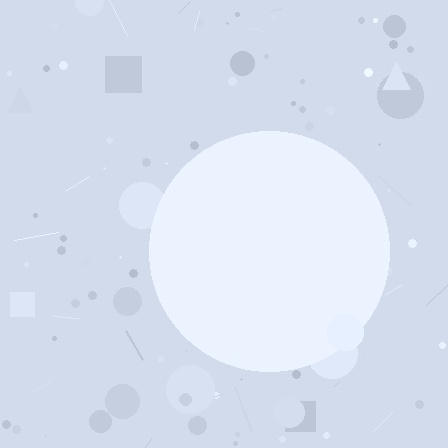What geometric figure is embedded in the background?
A circle is embedded in the background.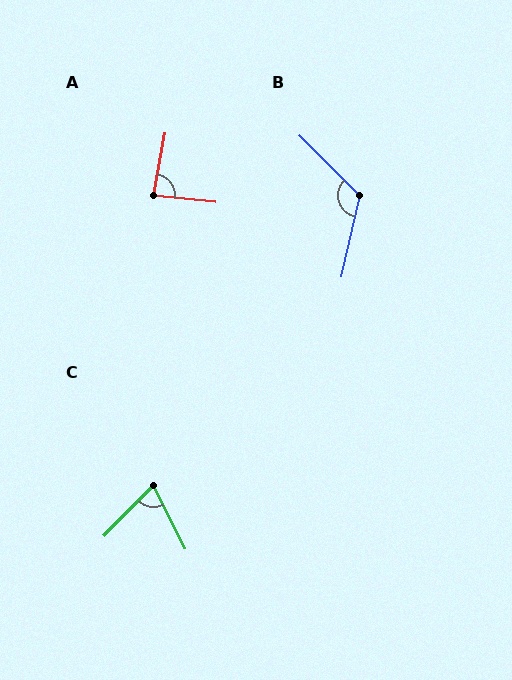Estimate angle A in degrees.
Approximately 86 degrees.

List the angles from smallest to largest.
C (71°), A (86°), B (122°).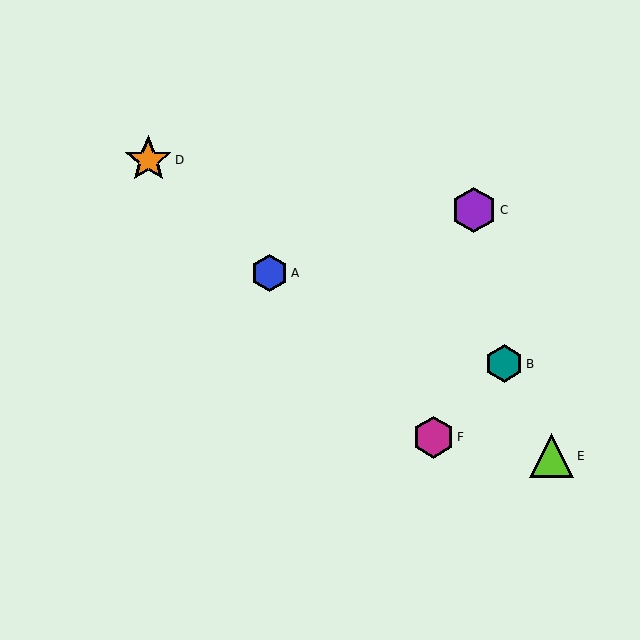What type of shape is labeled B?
Shape B is a teal hexagon.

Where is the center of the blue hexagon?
The center of the blue hexagon is at (269, 273).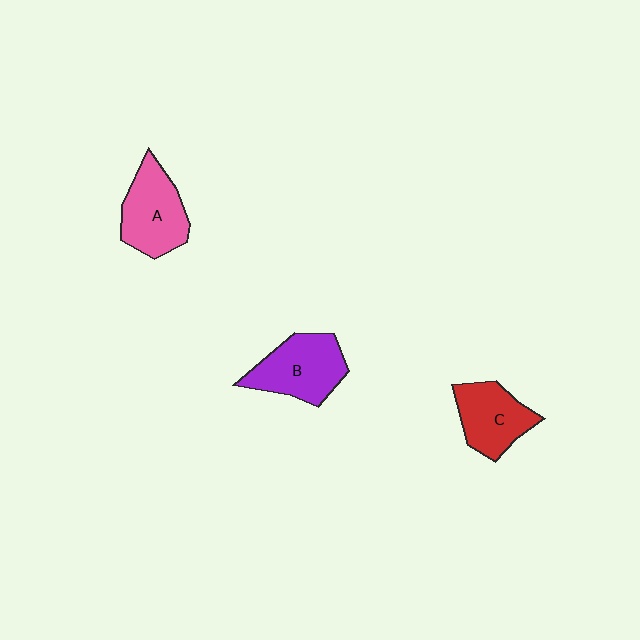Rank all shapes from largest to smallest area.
From largest to smallest: B (purple), A (pink), C (red).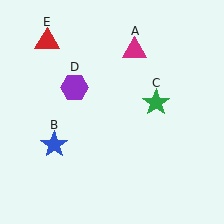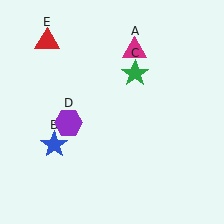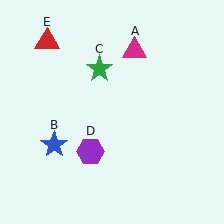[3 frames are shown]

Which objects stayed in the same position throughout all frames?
Magenta triangle (object A) and blue star (object B) and red triangle (object E) remained stationary.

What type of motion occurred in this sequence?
The green star (object C), purple hexagon (object D) rotated counterclockwise around the center of the scene.